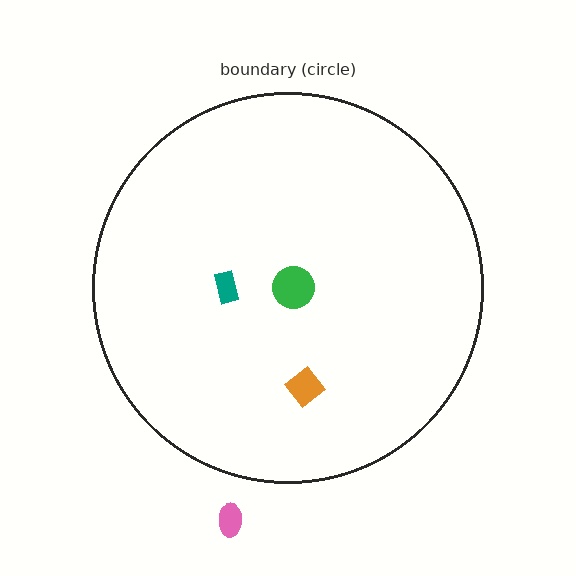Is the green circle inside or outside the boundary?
Inside.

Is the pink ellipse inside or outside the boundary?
Outside.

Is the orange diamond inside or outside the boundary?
Inside.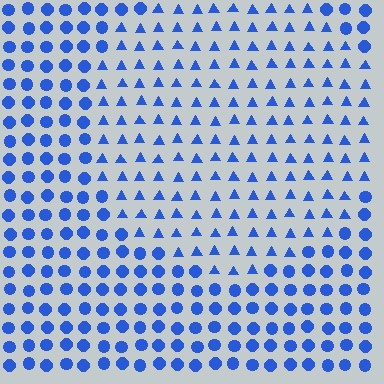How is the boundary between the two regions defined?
The boundary is defined by a change in element shape: triangles inside vs. circles outside. All elements share the same color and spacing.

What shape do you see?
I see a circle.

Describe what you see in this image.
The image is filled with small blue elements arranged in a uniform grid. A circle-shaped region contains triangles, while the surrounding area contains circles. The boundary is defined purely by the change in element shape.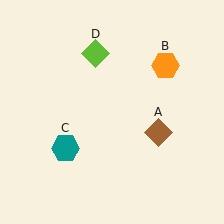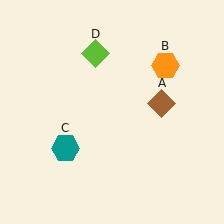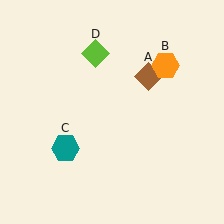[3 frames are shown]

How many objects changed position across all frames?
1 object changed position: brown diamond (object A).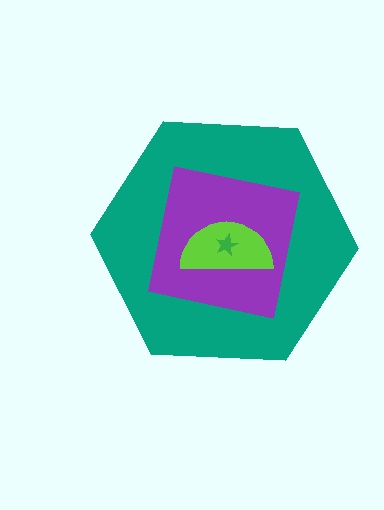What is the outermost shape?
The teal hexagon.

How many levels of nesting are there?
4.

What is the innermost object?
The green star.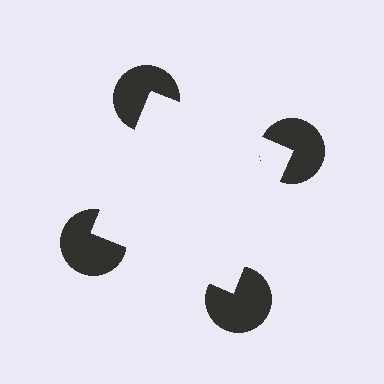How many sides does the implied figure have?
4 sides.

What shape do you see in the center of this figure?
An illusory square — its edges are inferred from the aligned wedge cuts in the pac-man discs, not physically drawn.